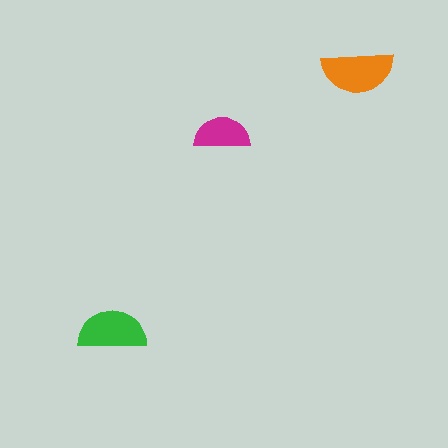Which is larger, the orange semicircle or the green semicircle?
The orange one.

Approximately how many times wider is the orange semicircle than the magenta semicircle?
About 1.5 times wider.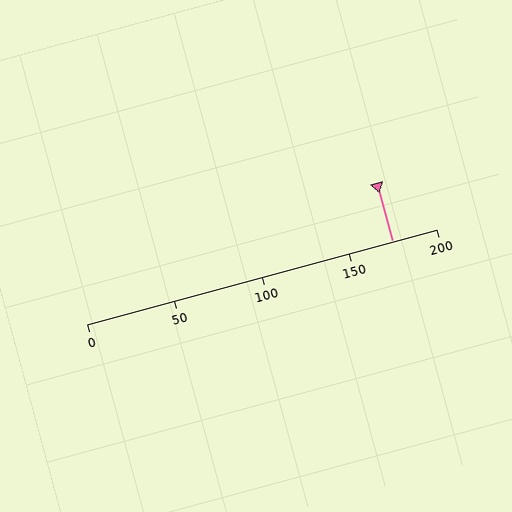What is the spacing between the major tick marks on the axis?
The major ticks are spaced 50 apart.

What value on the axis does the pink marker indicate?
The marker indicates approximately 175.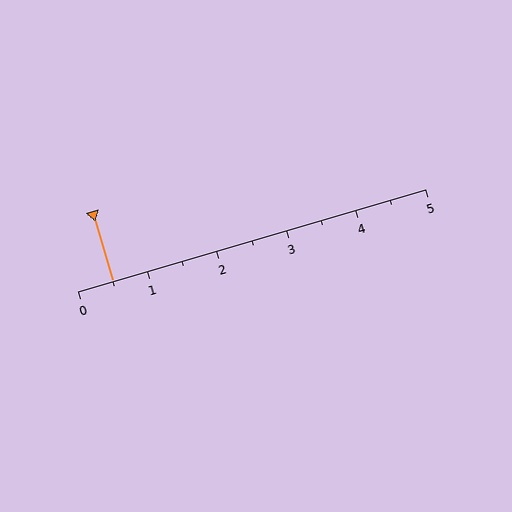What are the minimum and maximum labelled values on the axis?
The axis runs from 0 to 5.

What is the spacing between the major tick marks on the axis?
The major ticks are spaced 1 apart.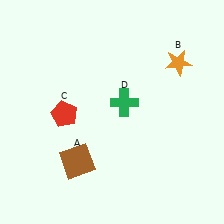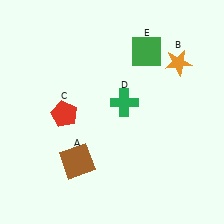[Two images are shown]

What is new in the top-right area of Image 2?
A green square (E) was added in the top-right area of Image 2.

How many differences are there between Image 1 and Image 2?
There is 1 difference between the two images.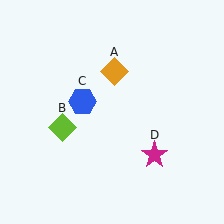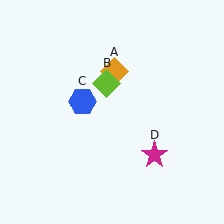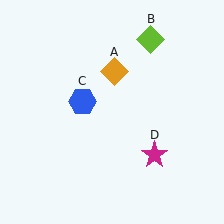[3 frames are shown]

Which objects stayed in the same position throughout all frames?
Orange diamond (object A) and blue hexagon (object C) and magenta star (object D) remained stationary.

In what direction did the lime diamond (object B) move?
The lime diamond (object B) moved up and to the right.